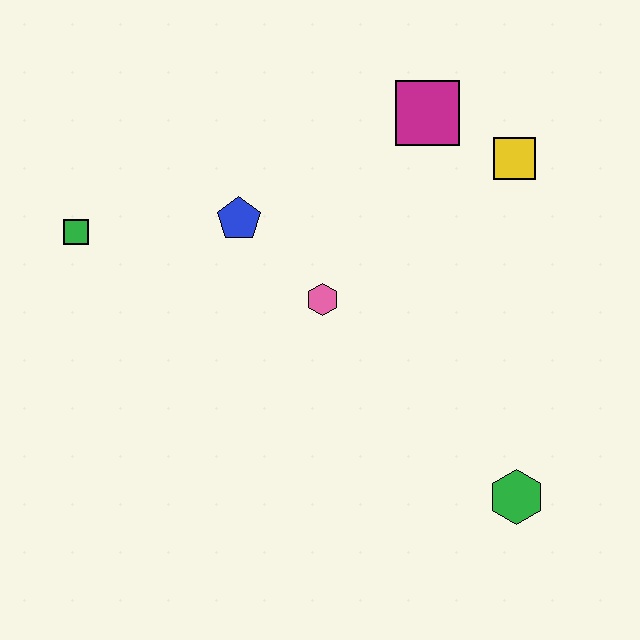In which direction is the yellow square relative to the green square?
The yellow square is to the right of the green square.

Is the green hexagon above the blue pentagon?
No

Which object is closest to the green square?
The blue pentagon is closest to the green square.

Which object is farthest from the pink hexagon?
The green hexagon is farthest from the pink hexagon.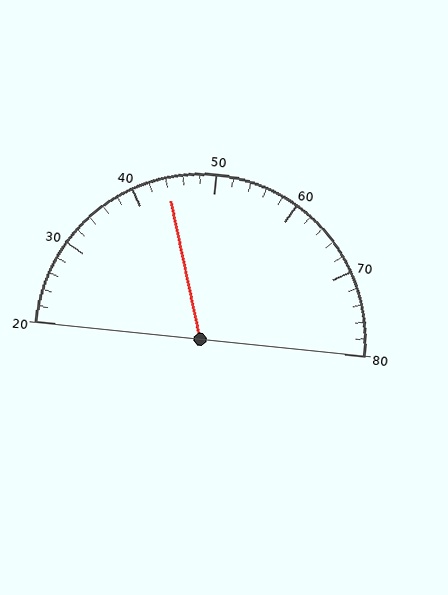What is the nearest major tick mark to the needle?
The nearest major tick mark is 40.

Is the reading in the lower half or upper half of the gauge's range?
The reading is in the lower half of the range (20 to 80).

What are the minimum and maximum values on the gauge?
The gauge ranges from 20 to 80.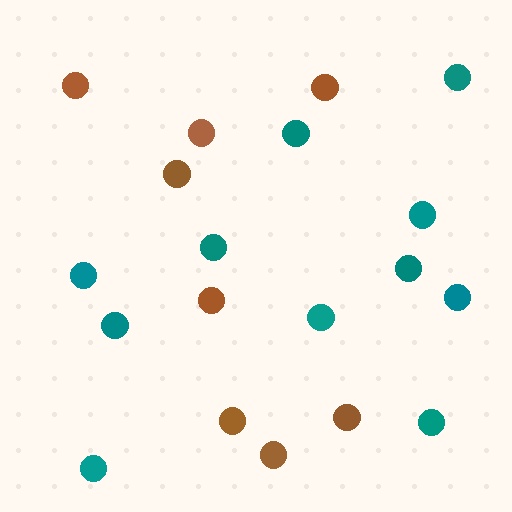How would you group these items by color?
There are 2 groups: one group of brown circles (8) and one group of teal circles (11).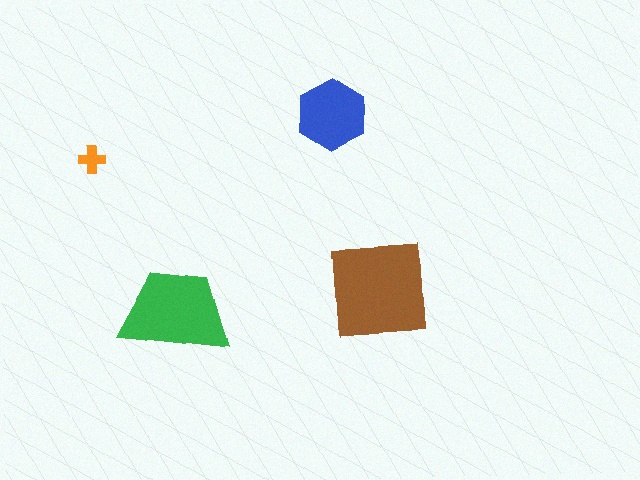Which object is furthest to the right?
The brown square is rightmost.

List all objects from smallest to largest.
The orange cross, the blue hexagon, the green trapezoid, the brown square.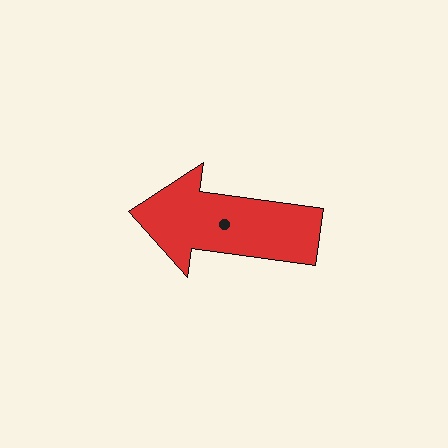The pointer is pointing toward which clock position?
Roughly 9 o'clock.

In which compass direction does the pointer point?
West.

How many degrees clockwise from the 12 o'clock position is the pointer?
Approximately 278 degrees.